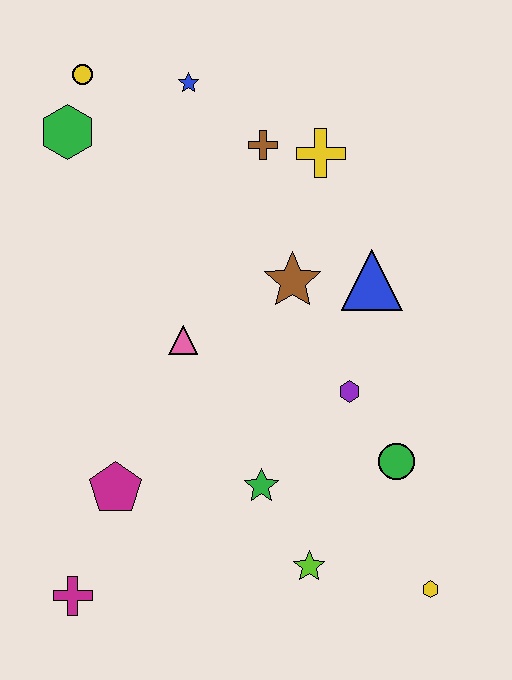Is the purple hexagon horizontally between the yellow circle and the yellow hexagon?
Yes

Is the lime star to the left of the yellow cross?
Yes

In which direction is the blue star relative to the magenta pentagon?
The blue star is above the magenta pentagon.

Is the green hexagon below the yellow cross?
No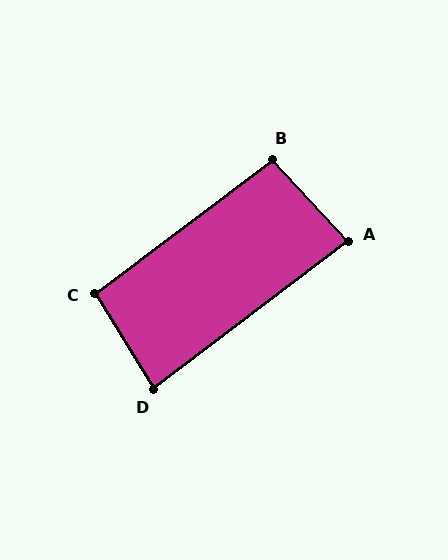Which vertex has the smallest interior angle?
D, at approximately 84 degrees.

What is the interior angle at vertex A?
Approximately 85 degrees (acute).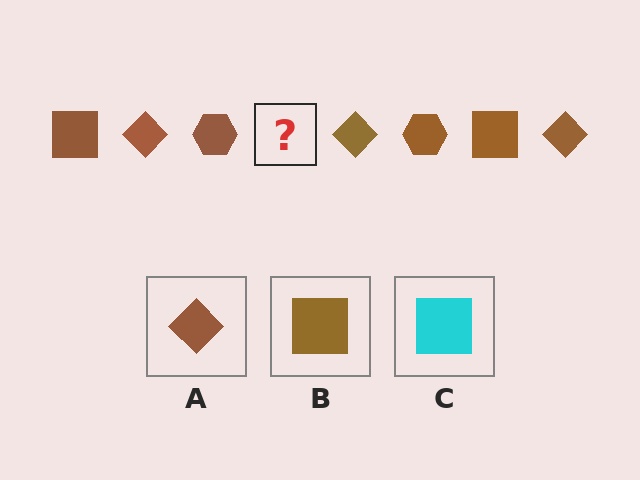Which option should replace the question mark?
Option B.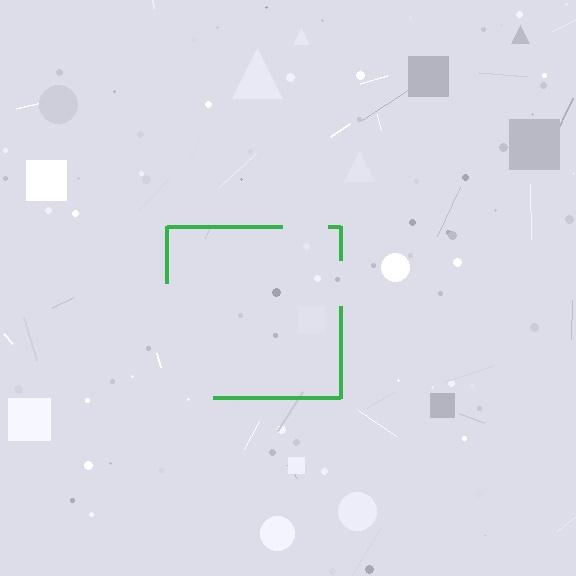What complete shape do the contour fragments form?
The contour fragments form a square.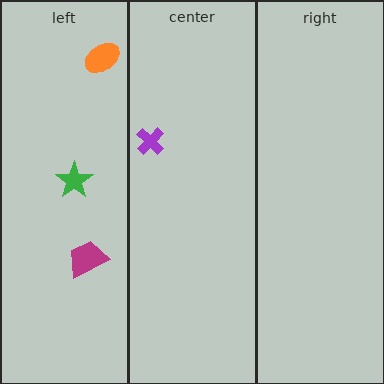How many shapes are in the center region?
1.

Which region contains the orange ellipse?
The left region.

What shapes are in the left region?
The green star, the magenta trapezoid, the orange ellipse.